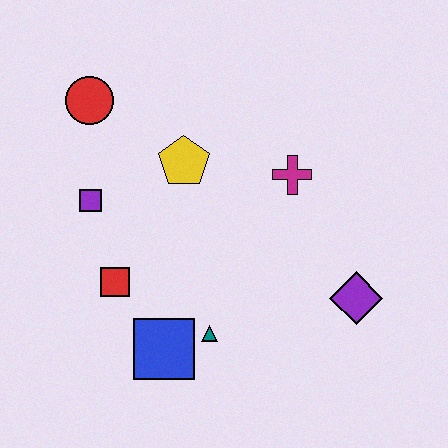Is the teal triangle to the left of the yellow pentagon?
No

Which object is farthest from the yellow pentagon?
The purple diamond is farthest from the yellow pentagon.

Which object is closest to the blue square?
The teal triangle is closest to the blue square.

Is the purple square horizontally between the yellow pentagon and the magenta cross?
No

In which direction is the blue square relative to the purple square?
The blue square is below the purple square.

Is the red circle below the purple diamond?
No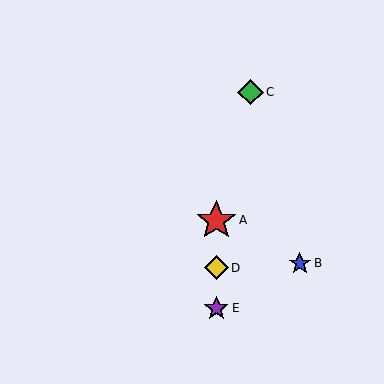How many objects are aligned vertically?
3 objects (A, D, E) are aligned vertically.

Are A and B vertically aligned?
No, A is at x≈216 and B is at x≈300.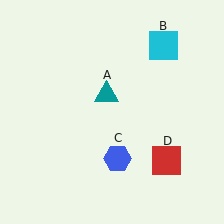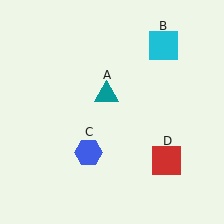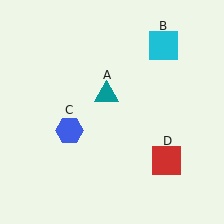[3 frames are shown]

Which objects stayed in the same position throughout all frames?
Teal triangle (object A) and cyan square (object B) and red square (object D) remained stationary.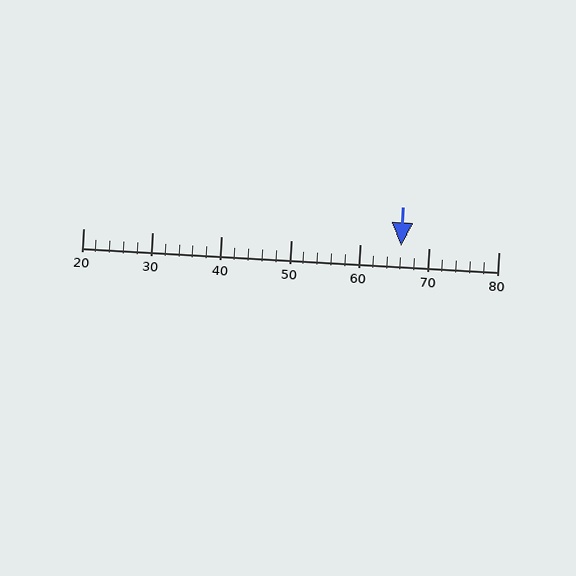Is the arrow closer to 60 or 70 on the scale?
The arrow is closer to 70.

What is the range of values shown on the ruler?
The ruler shows values from 20 to 80.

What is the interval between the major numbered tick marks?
The major tick marks are spaced 10 units apart.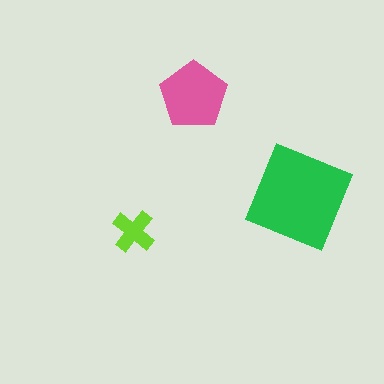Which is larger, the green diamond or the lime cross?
The green diamond.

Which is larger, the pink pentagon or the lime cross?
The pink pentagon.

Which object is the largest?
The green diamond.